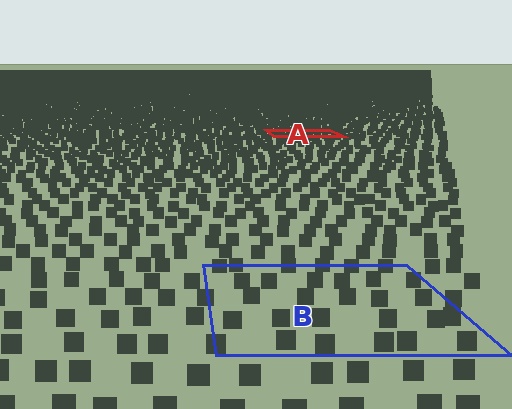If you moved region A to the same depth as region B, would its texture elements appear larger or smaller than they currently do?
They would appear larger. At a closer depth, the same texture elements are projected at a bigger on-screen size.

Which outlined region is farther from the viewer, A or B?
Region A is farther from the viewer — the texture elements inside it appear smaller and more densely packed.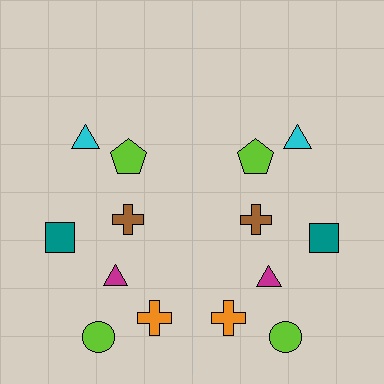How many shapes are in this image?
There are 14 shapes in this image.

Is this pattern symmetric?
Yes, this pattern has bilateral (reflection) symmetry.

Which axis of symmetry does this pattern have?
The pattern has a vertical axis of symmetry running through the center of the image.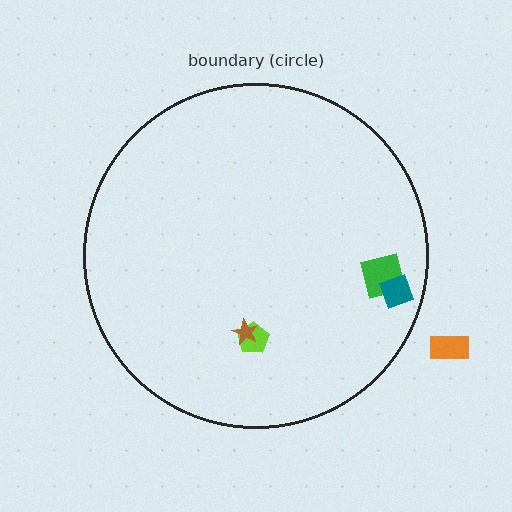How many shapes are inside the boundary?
4 inside, 1 outside.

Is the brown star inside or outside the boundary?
Inside.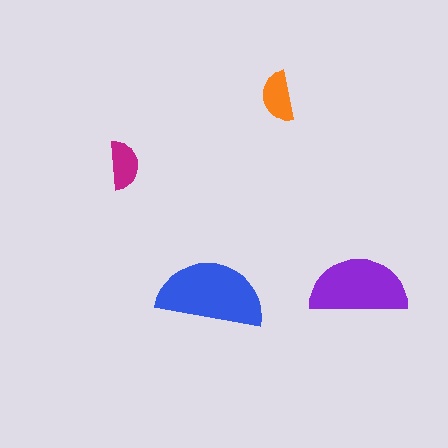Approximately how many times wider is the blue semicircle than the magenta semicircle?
About 2 times wider.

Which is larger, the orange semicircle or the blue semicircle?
The blue one.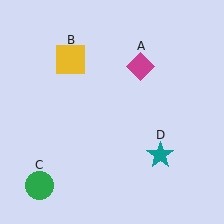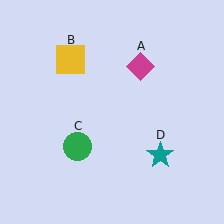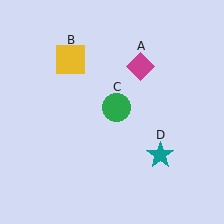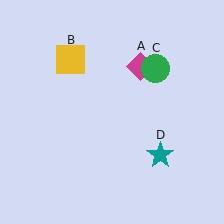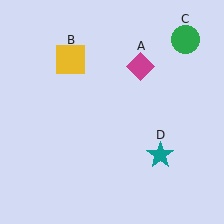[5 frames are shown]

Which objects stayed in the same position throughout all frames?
Magenta diamond (object A) and yellow square (object B) and teal star (object D) remained stationary.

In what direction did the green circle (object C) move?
The green circle (object C) moved up and to the right.